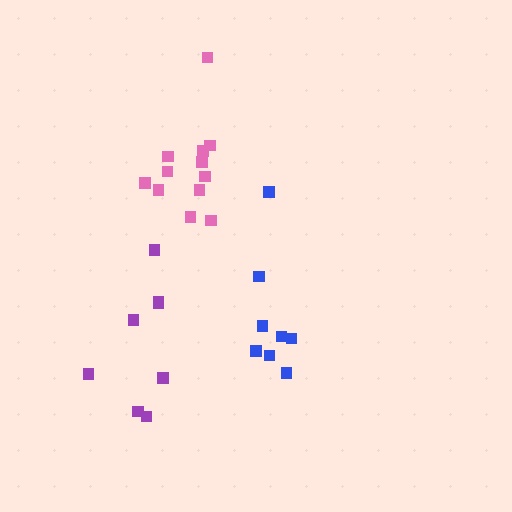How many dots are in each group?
Group 1: 12 dots, Group 2: 8 dots, Group 3: 8 dots (28 total).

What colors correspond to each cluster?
The clusters are colored: pink, purple, blue.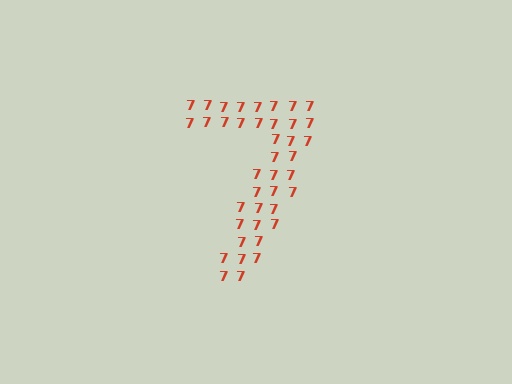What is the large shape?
The large shape is the digit 7.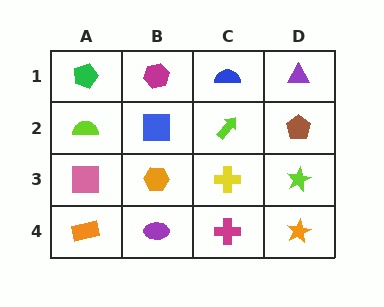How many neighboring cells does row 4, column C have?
3.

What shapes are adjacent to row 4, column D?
A lime star (row 3, column D), a magenta cross (row 4, column C).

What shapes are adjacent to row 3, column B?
A blue square (row 2, column B), a purple ellipse (row 4, column B), a pink square (row 3, column A), a yellow cross (row 3, column C).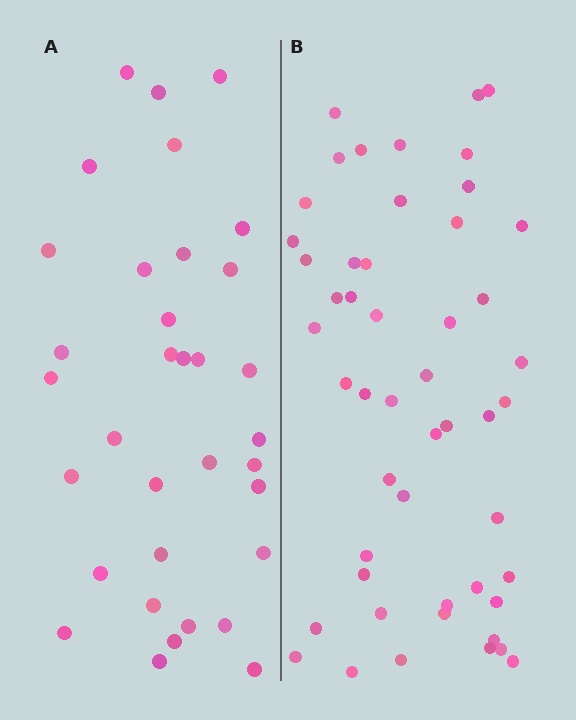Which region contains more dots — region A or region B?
Region B (the right region) has more dots.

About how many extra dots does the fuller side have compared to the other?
Region B has approximately 15 more dots than region A.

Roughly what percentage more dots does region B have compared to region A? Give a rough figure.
About 45% more.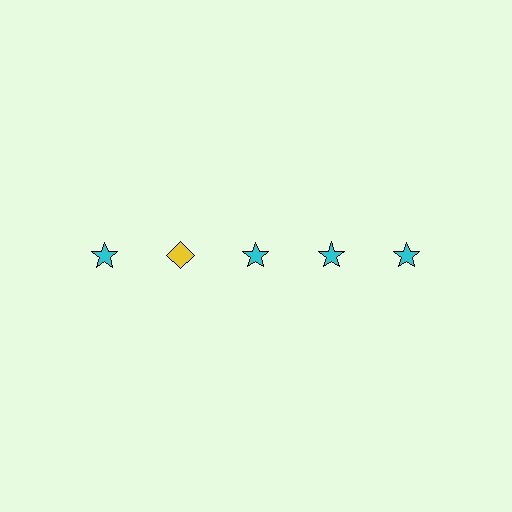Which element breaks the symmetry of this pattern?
The yellow diamond in the top row, second from left column breaks the symmetry. All other shapes are cyan stars.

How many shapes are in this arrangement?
There are 5 shapes arranged in a grid pattern.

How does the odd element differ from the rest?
It differs in both color (yellow instead of cyan) and shape (diamond instead of star).